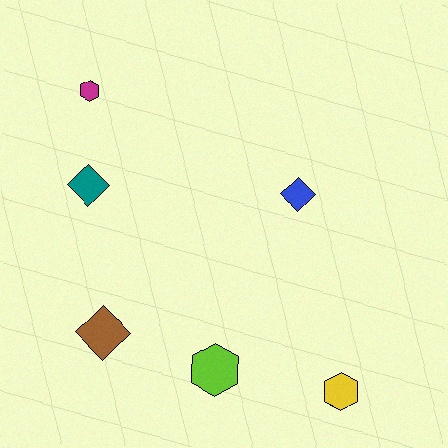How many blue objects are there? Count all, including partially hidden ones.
There is 1 blue object.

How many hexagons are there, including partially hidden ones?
There are 3 hexagons.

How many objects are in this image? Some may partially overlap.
There are 6 objects.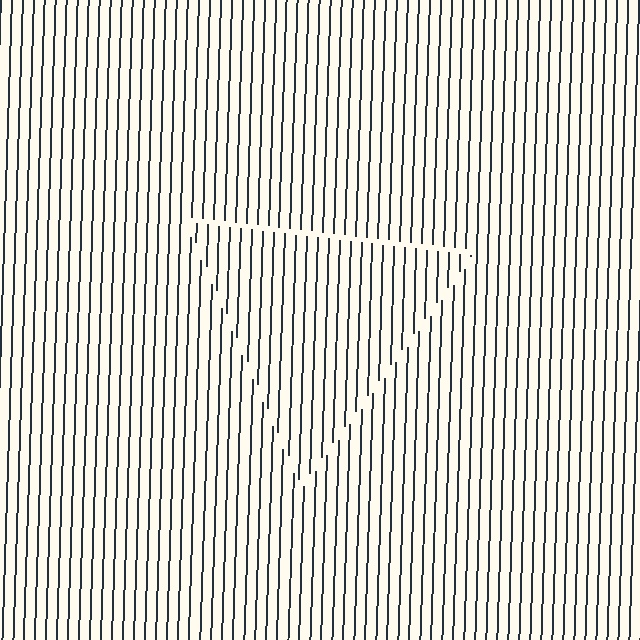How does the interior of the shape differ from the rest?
The interior of the shape contains the same grating, shifted by half a period — the contour is defined by the phase discontinuity where line-ends from the inner and outer gratings abut.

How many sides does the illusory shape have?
3 sides — the line-ends trace a triangle.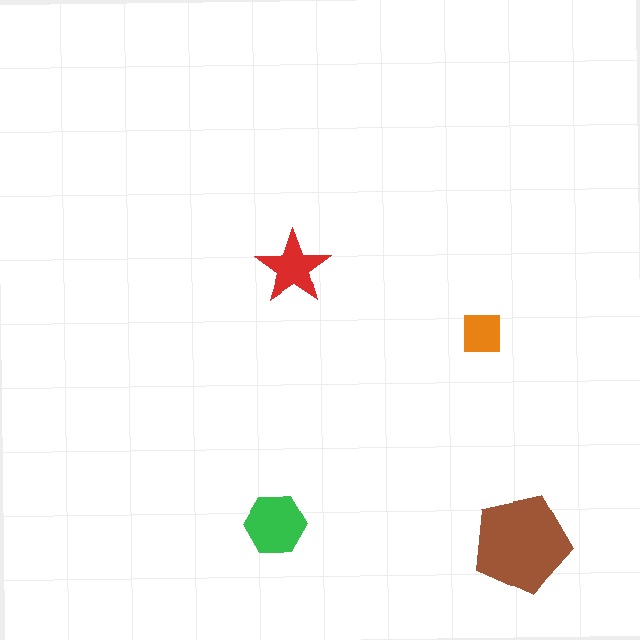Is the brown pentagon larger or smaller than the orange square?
Larger.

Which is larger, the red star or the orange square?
The red star.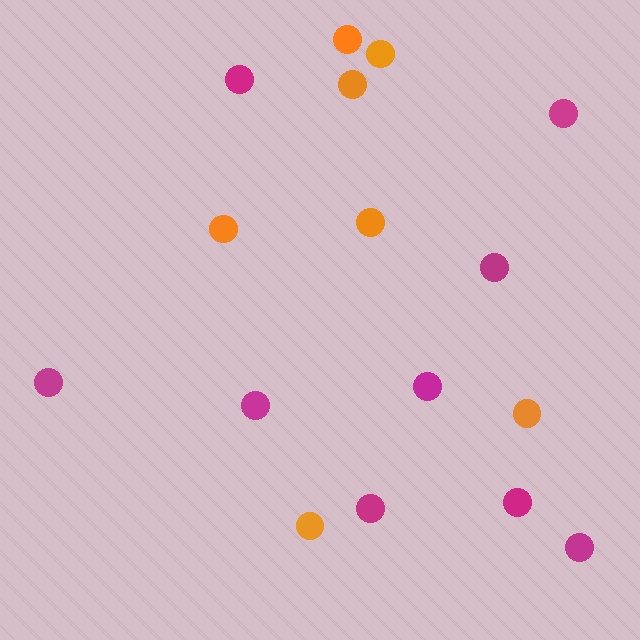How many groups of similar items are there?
There are 2 groups: one group of orange circles (7) and one group of magenta circles (9).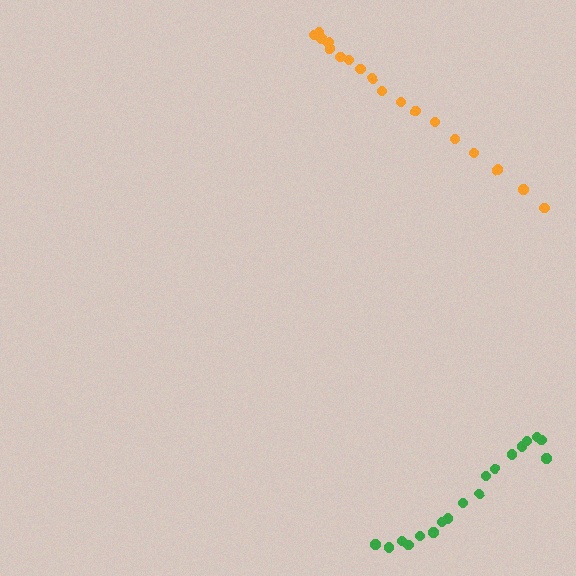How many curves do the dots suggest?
There are 2 distinct paths.